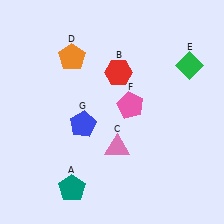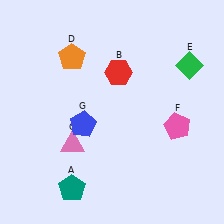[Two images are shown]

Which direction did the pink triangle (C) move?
The pink triangle (C) moved left.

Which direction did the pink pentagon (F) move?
The pink pentagon (F) moved right.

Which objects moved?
The objects that moved are: the pink triangle (C), the pink pentagon (F).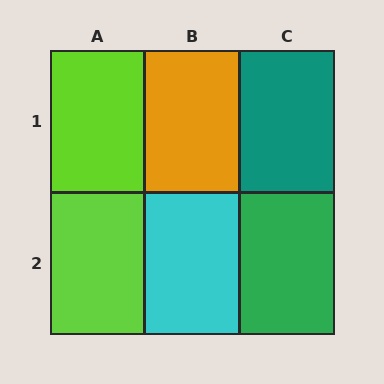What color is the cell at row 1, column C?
Teal.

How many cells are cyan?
1 cell is cyan.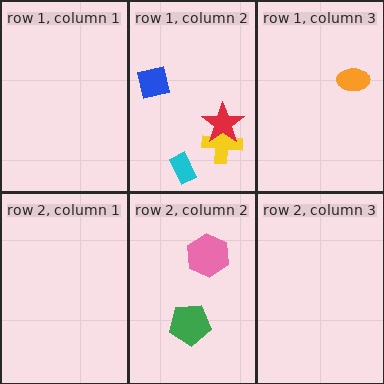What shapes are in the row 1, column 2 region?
The yellow cross, the cyan rectangle, the red star, the blue square.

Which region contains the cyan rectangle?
The row 1, column 2 region.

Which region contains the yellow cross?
The row 1, column 2 region.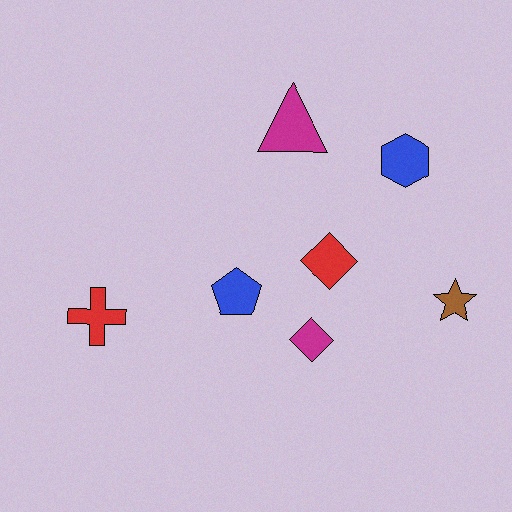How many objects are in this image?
There are 7 objects.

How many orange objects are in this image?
There are no orange objects.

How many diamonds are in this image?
There are 2 diamonds.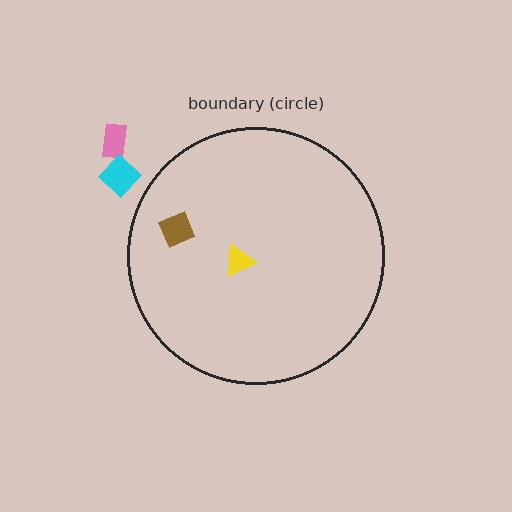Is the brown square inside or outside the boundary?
Inside.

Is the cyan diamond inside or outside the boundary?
Outside.